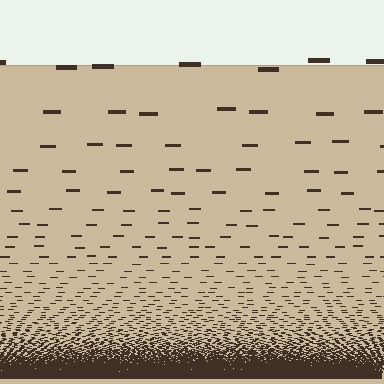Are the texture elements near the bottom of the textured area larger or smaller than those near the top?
Smaller. The gradient is inverted — elements near the bottom are smaller and denser.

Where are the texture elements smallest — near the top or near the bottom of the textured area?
Near the bottom.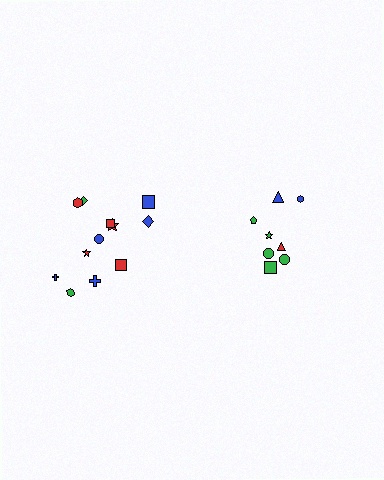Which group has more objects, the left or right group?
The left group.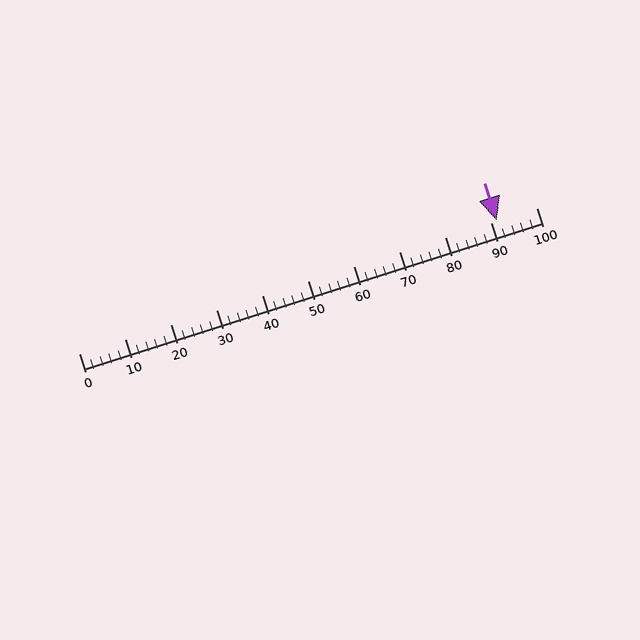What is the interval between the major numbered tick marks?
The major tick marks are spaced 10 units apart.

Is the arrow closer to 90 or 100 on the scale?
The arrow is closer to 90.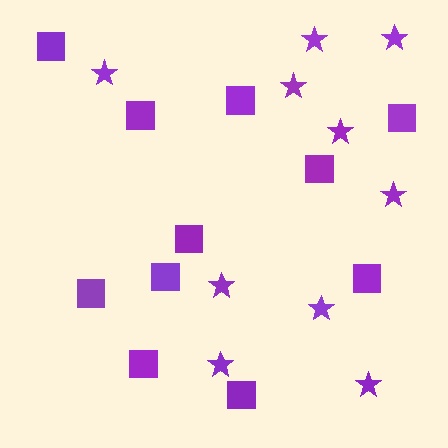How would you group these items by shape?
There are 2 groups: one group of squares (11) and one group of stars (10).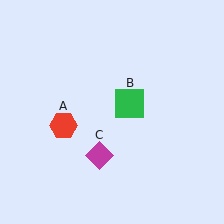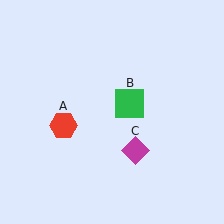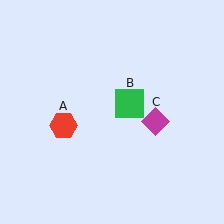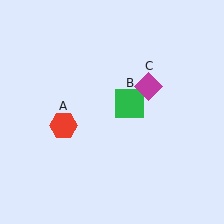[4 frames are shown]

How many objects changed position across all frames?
1 object changed position: magenta diamond (object C).